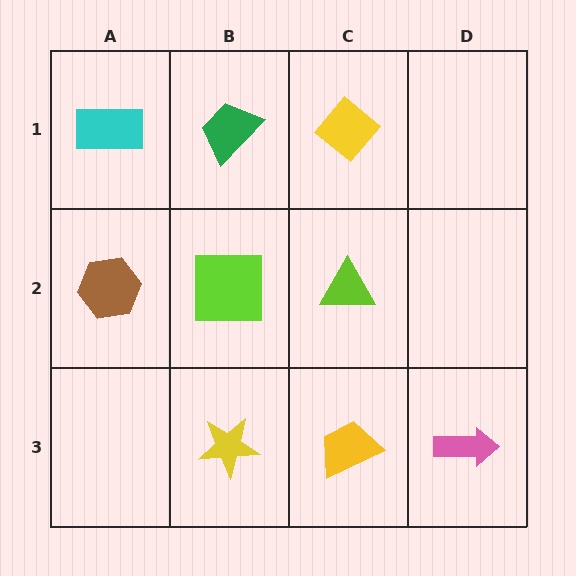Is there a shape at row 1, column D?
No, that cell is empty.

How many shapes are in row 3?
3 shapes.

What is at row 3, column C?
A yellow trapezoid.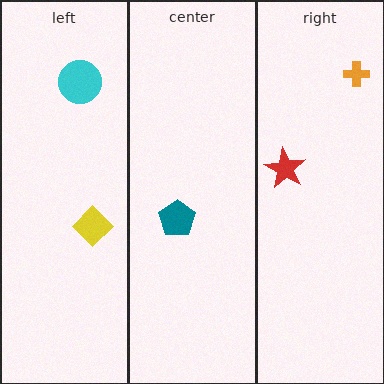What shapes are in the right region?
The orange cross, the red star.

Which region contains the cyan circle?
The left region.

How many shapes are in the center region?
1.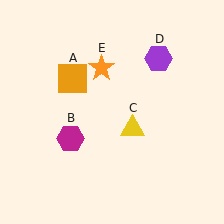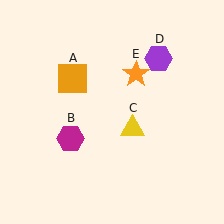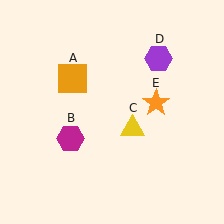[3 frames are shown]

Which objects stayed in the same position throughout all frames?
Orange square (object A) and magenta hexagon (object B) and yellow triangle (object C) and purple hexagon (object D) remained stationary.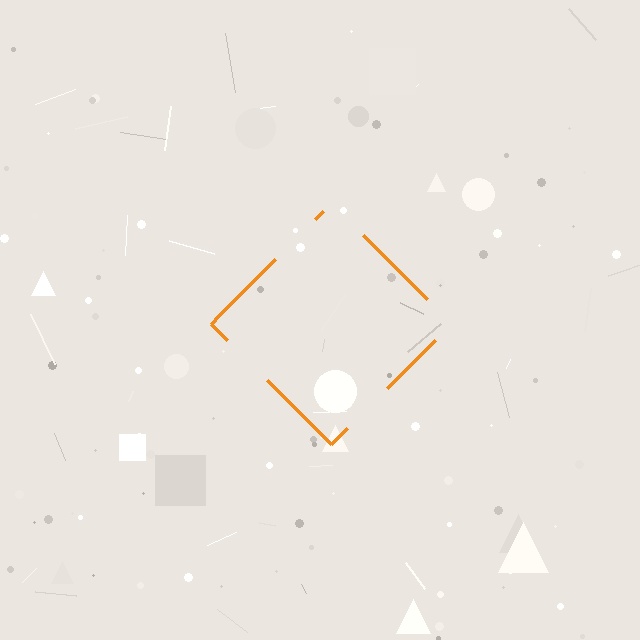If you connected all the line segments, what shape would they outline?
They would outline a diamond.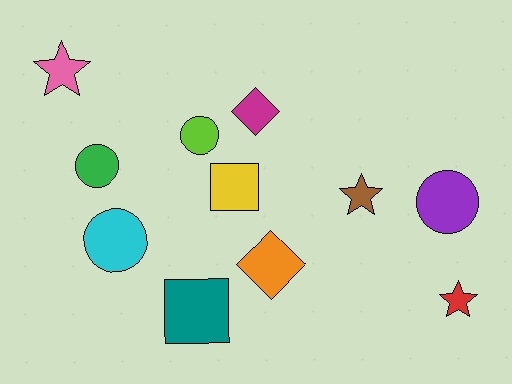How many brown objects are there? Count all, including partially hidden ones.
There is 1 brown object.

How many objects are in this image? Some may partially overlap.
There are 11 objects.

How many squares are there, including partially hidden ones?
There are 2 squares.